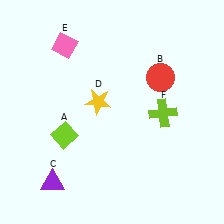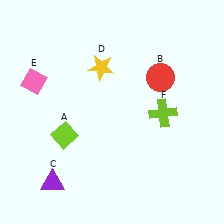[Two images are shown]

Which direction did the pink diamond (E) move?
The pink diamond (E) moved down.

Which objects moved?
The objects that moved are: the yellow star (D), the pink diamond (E).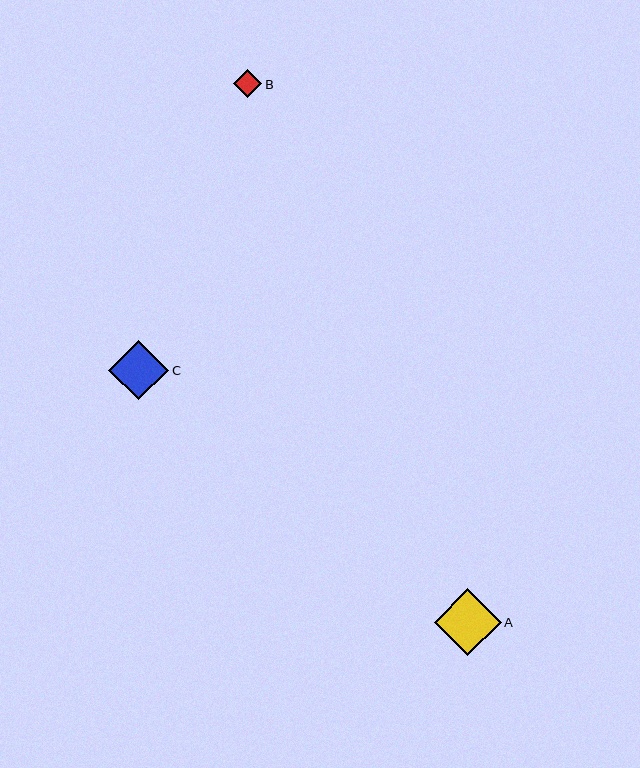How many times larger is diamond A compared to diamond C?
Diamond A is approximately 1.1 times the size of diamond C.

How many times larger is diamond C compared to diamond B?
Diamond C is approximately 2.1 times the size of diamond B.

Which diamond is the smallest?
Diamond B is the smallest with a size of approximately 28 pixels.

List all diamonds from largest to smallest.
From largest to smallest: A, C, B.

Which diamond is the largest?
Diamond A is the largest with a size of approximately 67 pixels.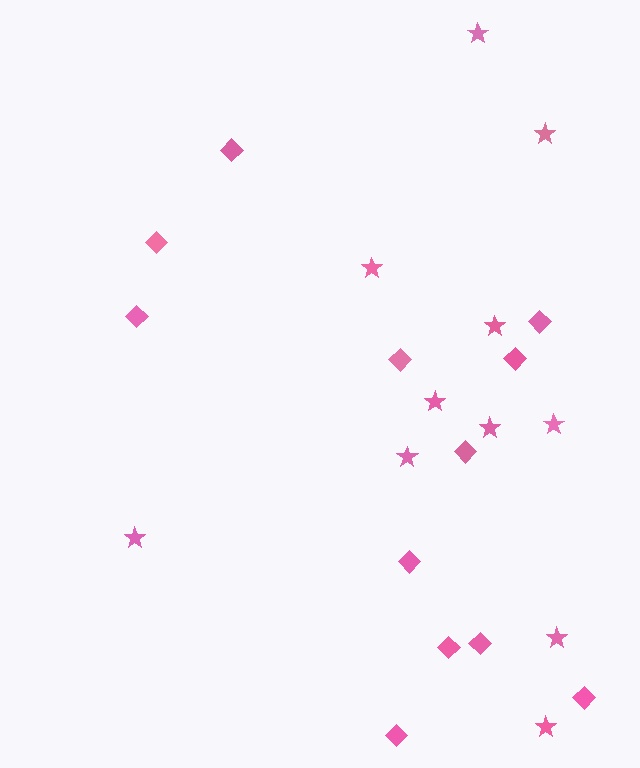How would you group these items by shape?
There are 2 groups: one group of diamonds (12) and one group of stars (11).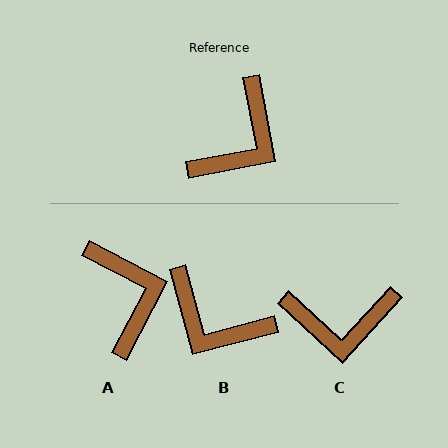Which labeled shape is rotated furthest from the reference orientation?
B, about 86 degrees away.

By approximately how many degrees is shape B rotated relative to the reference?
Approximately 86 degrees clockwise.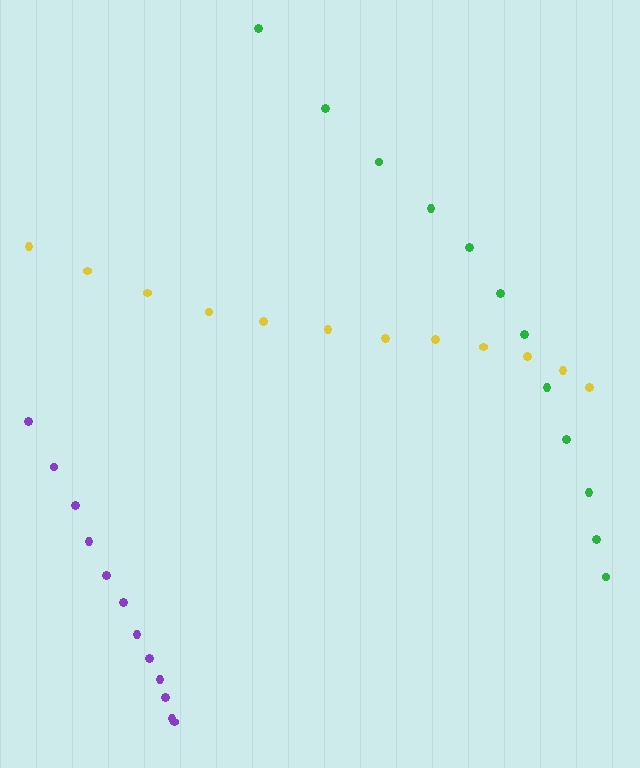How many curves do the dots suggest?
There are 3 distinct paths.